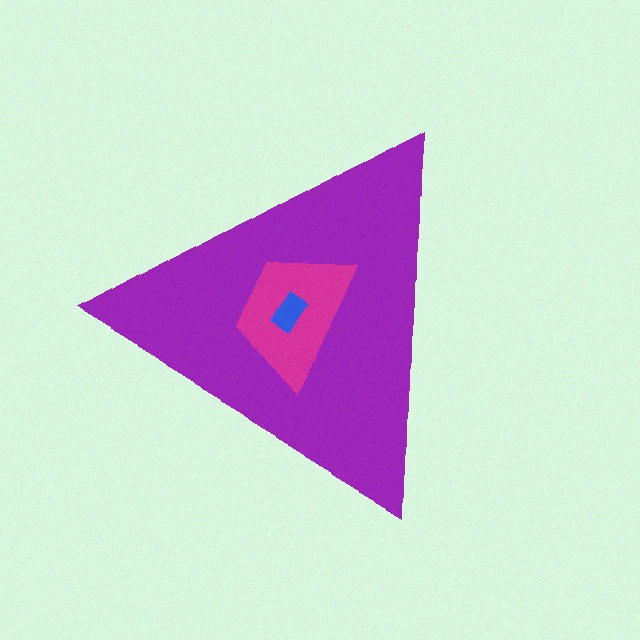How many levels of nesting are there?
3.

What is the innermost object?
The blue rectangle.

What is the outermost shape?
The purple triangle.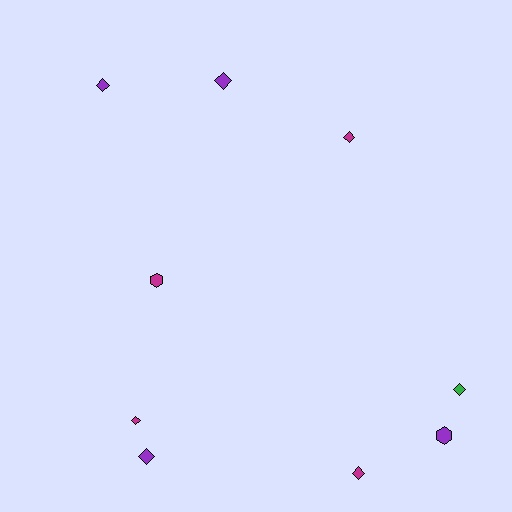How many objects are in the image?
There are 9 objects.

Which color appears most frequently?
Magenta, with 4 objects.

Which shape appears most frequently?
Diamond, with 7 objects.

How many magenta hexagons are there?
There is 1 magenta hexagon.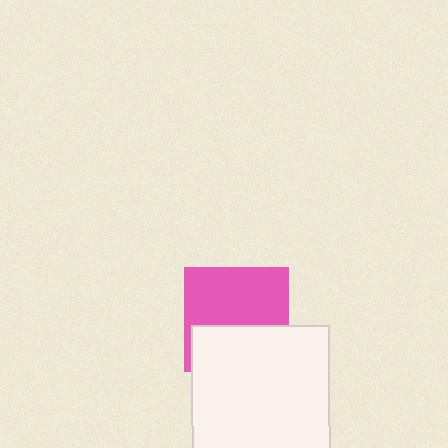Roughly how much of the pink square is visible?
About half of it is visible (roughly 59%).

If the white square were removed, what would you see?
You would see the complete pink square.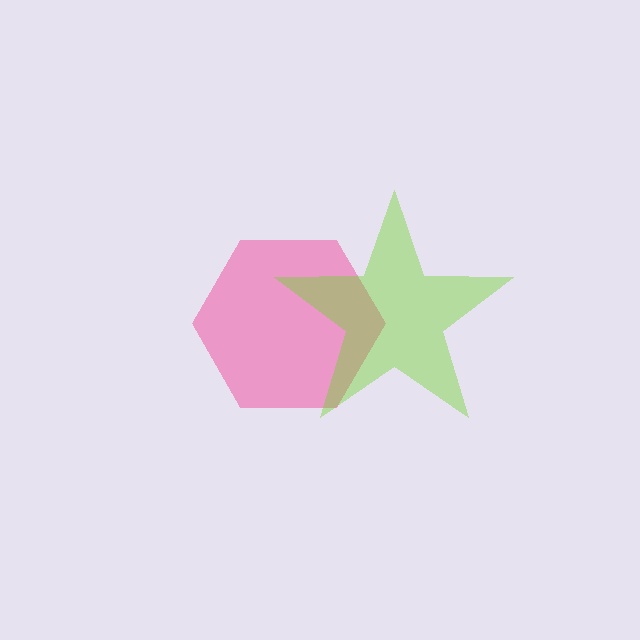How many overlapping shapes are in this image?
There are 2 overlapping shapes in the image.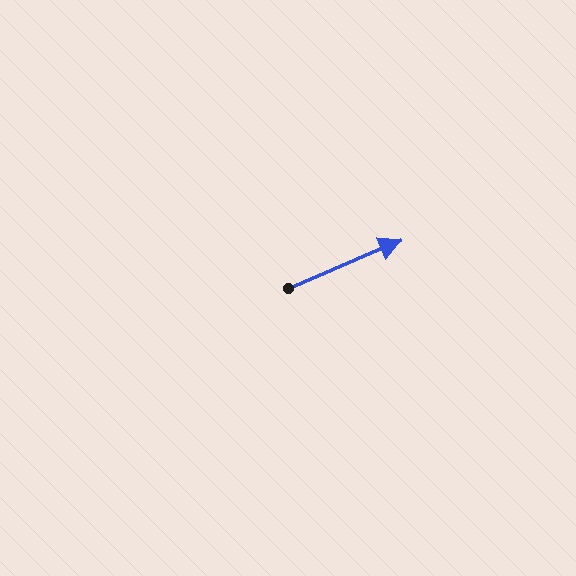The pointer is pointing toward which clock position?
Roughly 2 o'clock.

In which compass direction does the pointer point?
Northeast.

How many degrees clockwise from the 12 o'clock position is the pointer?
Approximately 67 degrees.